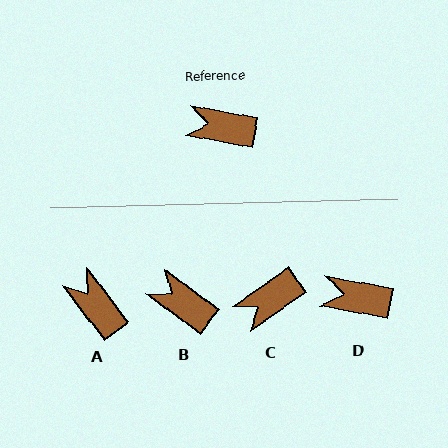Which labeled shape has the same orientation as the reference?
D.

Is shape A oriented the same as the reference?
No, it is off by about 43 degrees.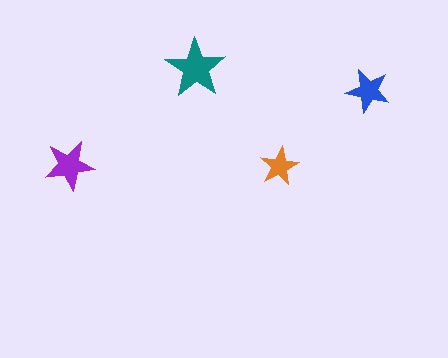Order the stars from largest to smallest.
the teal one, the purple one, the blue one, the orange one.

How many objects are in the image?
There are 4 objects in the image.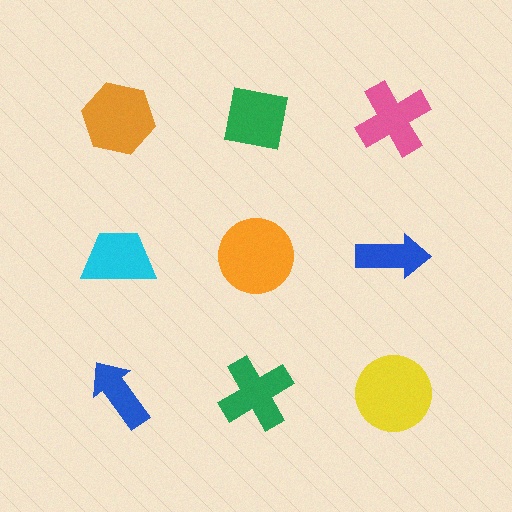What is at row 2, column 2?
An orange circle.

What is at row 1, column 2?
A green square.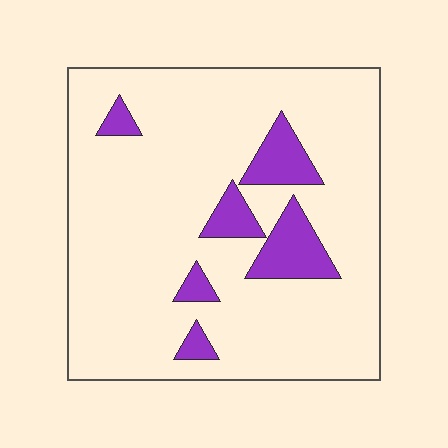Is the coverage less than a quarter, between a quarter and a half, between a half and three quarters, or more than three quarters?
Less than a quarter.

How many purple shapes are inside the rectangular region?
6.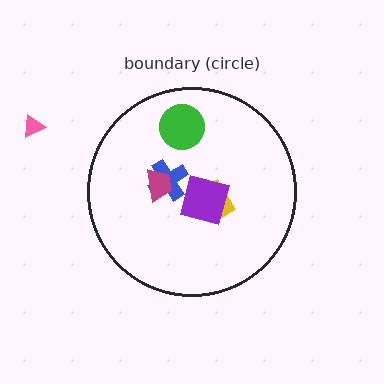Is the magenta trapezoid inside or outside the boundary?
Inside.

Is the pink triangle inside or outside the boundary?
Outside.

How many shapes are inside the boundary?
5 inside, 1 outside.